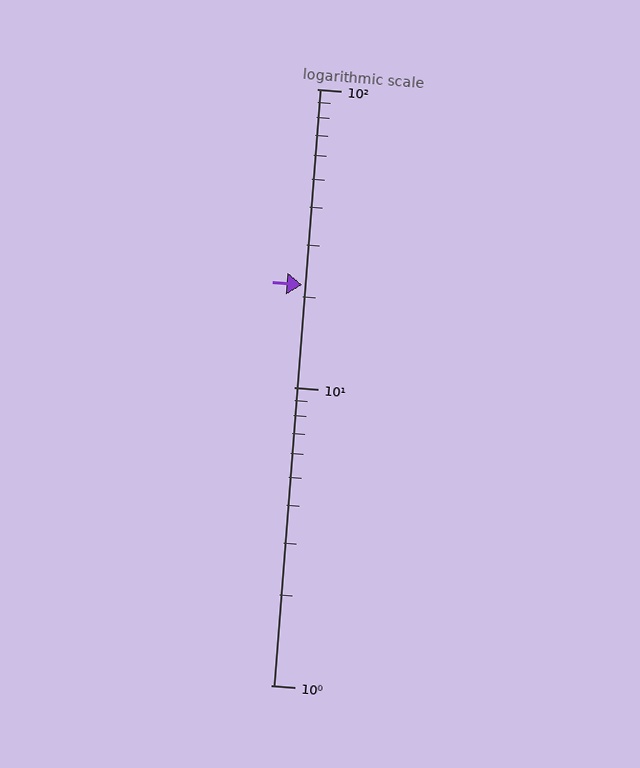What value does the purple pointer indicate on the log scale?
The pointer indicates approximately 22.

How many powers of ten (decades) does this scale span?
The scale spans 2 decades, from 1 to 100.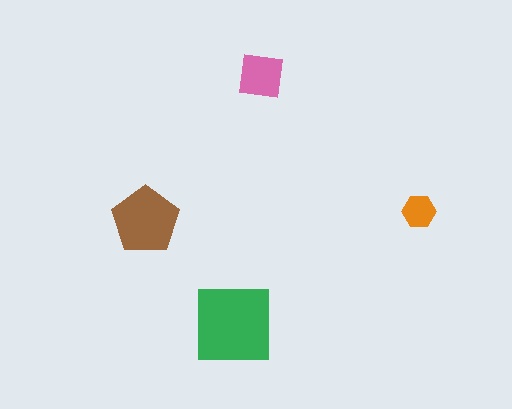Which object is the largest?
The green square.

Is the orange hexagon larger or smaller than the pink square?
Smaller.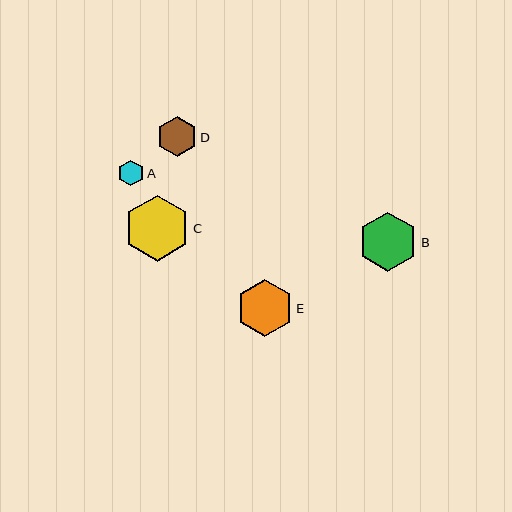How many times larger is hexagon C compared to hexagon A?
Hexagon C is approximately 2.6 times the size of hexagon A.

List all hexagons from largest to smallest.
From largest to smallest: C, B, E, D, A.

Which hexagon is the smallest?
Hexagon A is the smallest with a size of approximately 26 pixels.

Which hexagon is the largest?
Hexagon C is the largest with a size of approximately 66 pixels.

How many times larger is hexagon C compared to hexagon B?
Hexagon C is approximately 1.1 times the size of hexagon B.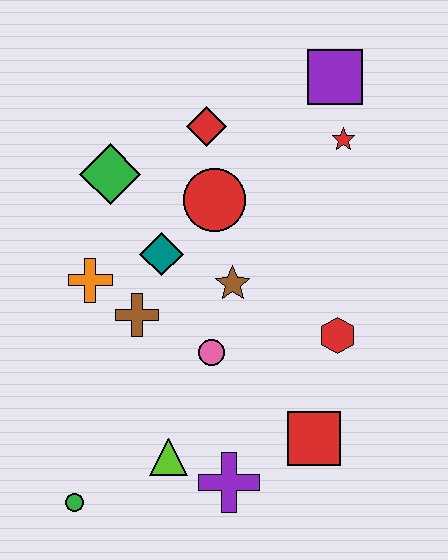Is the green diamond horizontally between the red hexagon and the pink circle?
No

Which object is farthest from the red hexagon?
The green circle is farthest from the red hexagon.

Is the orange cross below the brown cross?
No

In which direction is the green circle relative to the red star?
The green circle is below the red star.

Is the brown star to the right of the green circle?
Yes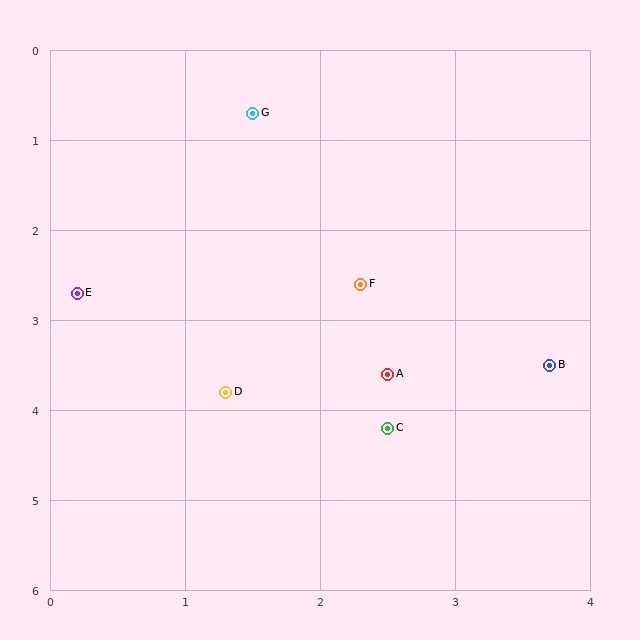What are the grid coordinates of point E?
Point E is at approximately (0.2, 2.7).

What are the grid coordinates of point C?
Point C is at approximately (2.5, 4.2).